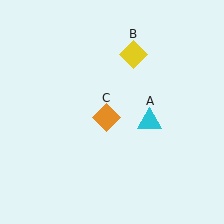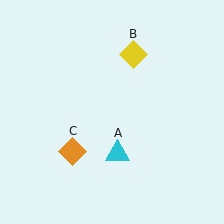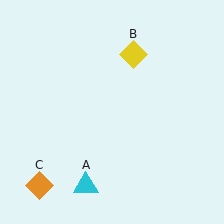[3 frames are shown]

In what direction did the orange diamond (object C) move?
The orange diamond (object C) moved down and to the left.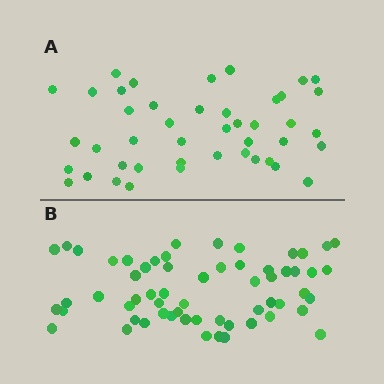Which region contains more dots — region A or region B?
Region B (the bottom region) has more dots.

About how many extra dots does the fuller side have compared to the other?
Region B has approximately 15 more dots than region A.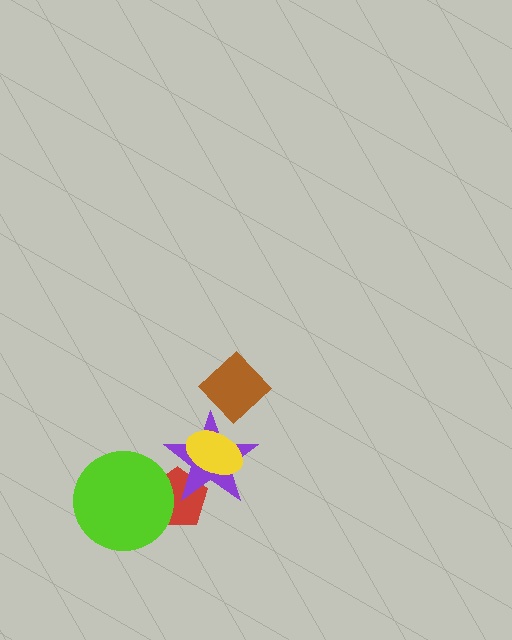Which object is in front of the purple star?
The yellow ellipse is in front of the purple star.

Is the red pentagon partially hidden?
Yes, it is partially covered by another shape.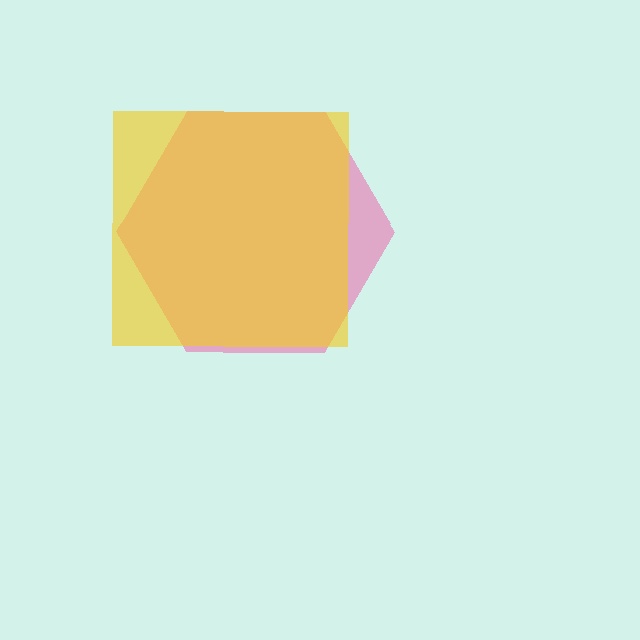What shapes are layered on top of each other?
The layered shapes are: a pink hexagon, a yellow square.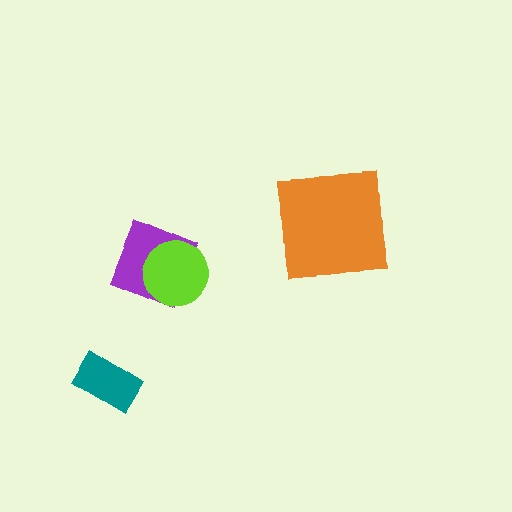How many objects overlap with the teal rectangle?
0 objects overlap with the teal rectangle.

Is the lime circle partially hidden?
No, no other shape covers it.